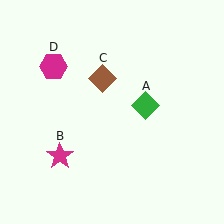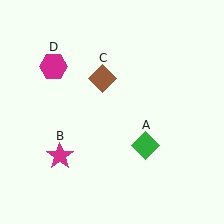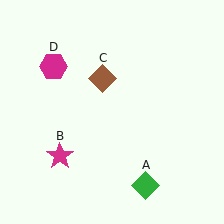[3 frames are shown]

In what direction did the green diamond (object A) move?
The green diamond (object A) moved down.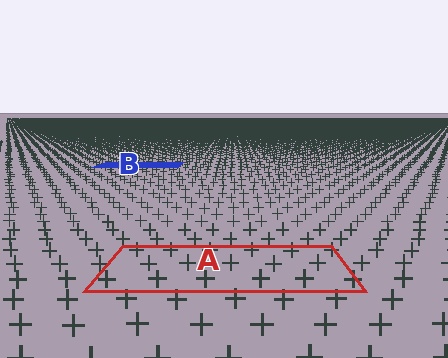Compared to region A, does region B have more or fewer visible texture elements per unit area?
Region B has more texture elements per unit area — they are packed more densely because it is farther away.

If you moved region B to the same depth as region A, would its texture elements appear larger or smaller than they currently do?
They would appear larger. At a closer depth, the same texture elements are projected at a bigger on-screen size.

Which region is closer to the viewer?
Region A is closer. The texture elements there are larger and more spread out.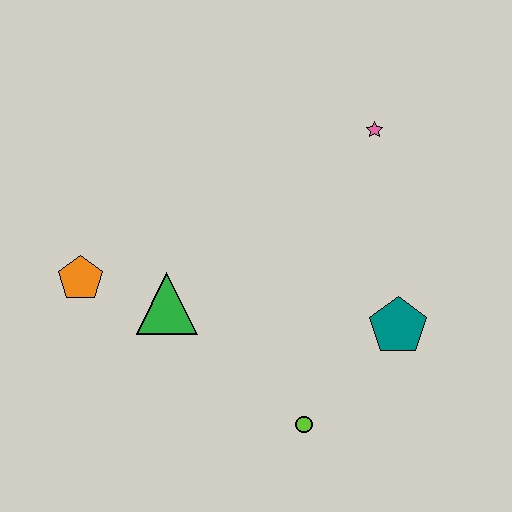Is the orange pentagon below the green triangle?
No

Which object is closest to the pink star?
The teal pentagon is closest to the pink star.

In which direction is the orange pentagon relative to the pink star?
The orange pentagon is to the left of the pink star.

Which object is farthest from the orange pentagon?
The pink star is farthest from the orange pentagon.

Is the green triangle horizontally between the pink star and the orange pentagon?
Yes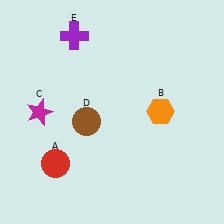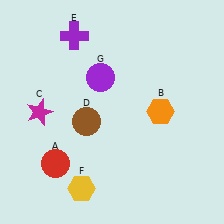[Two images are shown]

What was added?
A yellow hexagon (F), a purple circle (G) were added in Image 2.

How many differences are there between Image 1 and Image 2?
There are 2 differences between the two images.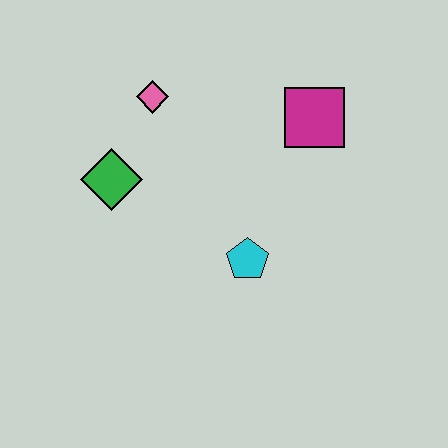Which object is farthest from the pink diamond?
The cyan pentagon is farthest from the pink diamond.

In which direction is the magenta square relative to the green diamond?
The magenta square is to the right of the green diamond.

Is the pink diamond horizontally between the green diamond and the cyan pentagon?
Yes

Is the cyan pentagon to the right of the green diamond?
Yes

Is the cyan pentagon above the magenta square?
No